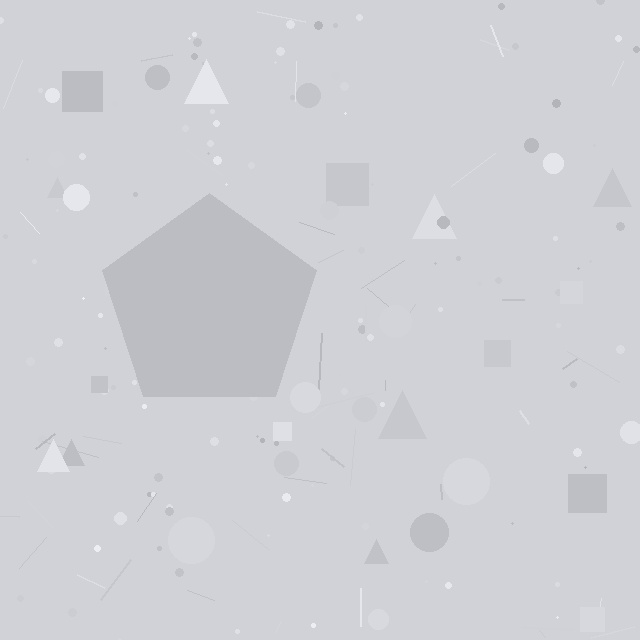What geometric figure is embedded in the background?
A pentagon is embedded in the background.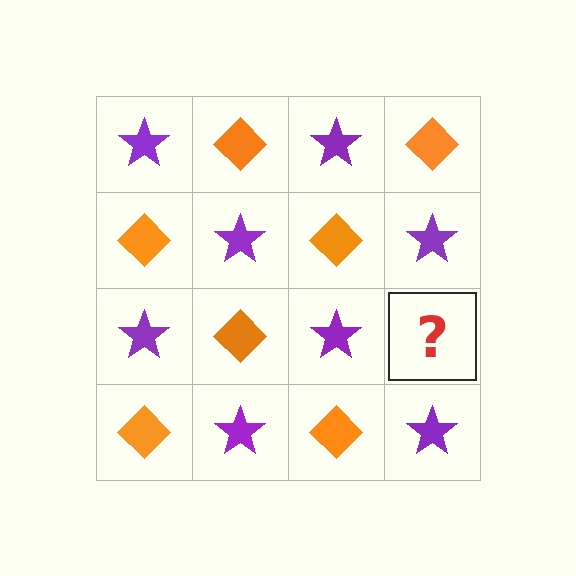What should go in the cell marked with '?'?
The missing cell should contain an orange diamond.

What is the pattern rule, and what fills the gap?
The rule is that it alternates purple star and orange diamond in a checkerboard pattern. The gap should be filled with an orange diamond.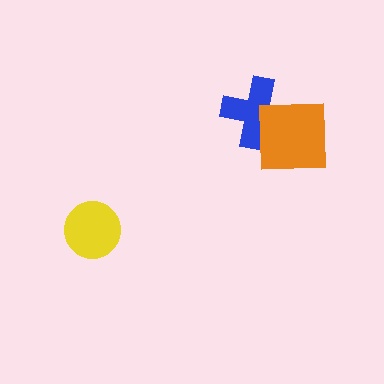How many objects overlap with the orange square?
1 object overlaps with the orange square.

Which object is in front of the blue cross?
The orange square is in front of the blue cross.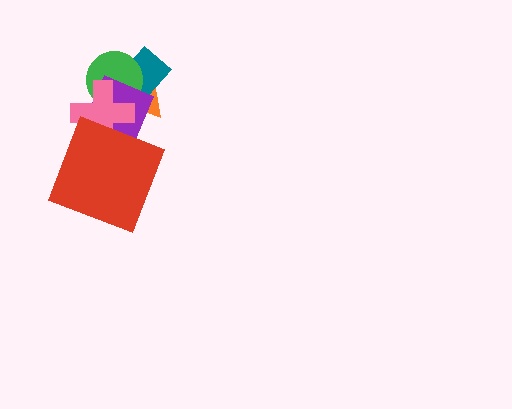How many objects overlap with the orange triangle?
4 objects overlap with the orange triangle.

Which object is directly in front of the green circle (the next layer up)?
The purple rectangle is directly in front of the green circle.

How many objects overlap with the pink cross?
4 objects overlap with the pink cross.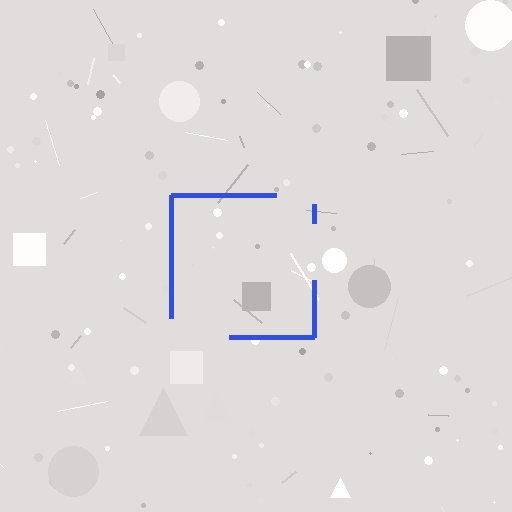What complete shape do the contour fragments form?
The contour fragments form a square.